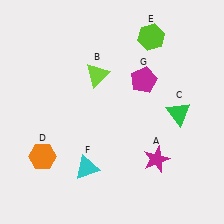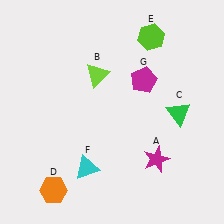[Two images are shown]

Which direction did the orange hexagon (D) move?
The orange hexagon (D) moved down.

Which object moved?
The orange hexagon (D) moved down.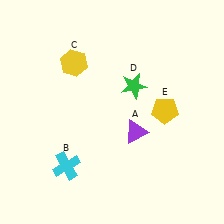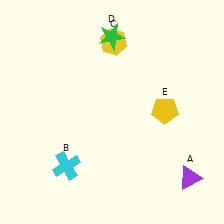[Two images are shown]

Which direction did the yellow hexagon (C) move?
The yellow hexagon (C) moved right.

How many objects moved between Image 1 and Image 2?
3 objects moved between the two images.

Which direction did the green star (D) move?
The green star (D) moved up.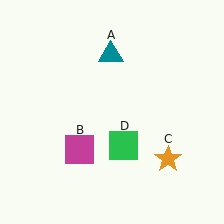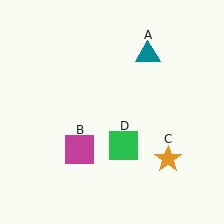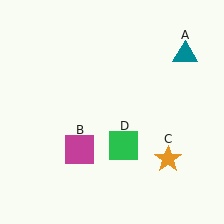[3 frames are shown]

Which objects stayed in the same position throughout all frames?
Magenta square (object B) and orange star (object C) and green square (object D) remained stationary.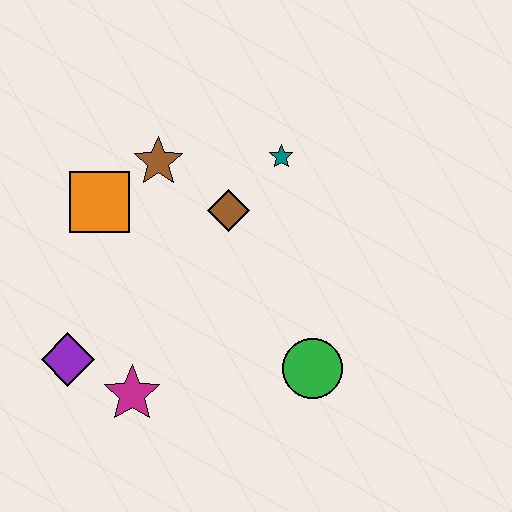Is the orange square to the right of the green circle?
No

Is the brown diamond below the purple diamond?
No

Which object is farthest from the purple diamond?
The teal star is farthest from the purple diamond.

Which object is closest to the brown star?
The orange square is closest to the brown star.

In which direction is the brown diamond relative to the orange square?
The brown diamond is to the right of the orange square.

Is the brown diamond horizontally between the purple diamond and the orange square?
No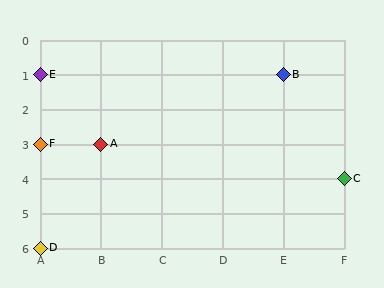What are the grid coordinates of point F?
Point F is at grid coordinates (A, 3).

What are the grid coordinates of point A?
Point A is at grid coordinates (B, 3).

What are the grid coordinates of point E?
Point E is at grid coordinates (A, 1).